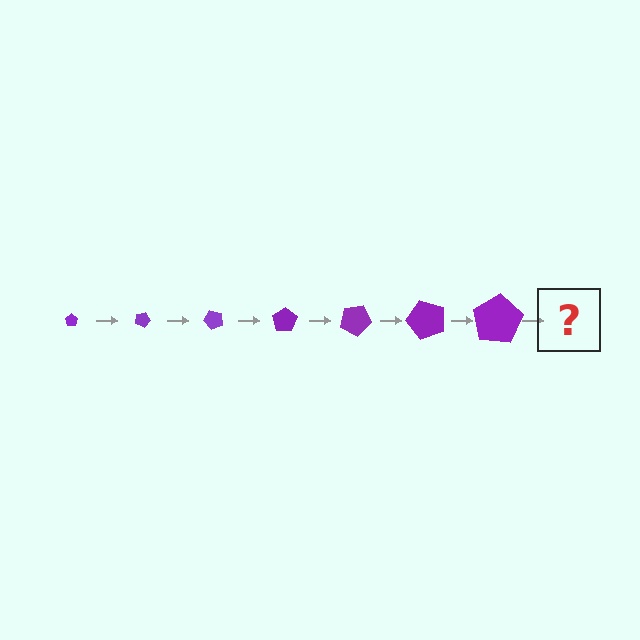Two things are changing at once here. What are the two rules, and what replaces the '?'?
The two rules are that the pentagon grows larger each step and it rotates 25 degrees each step. The '?' should be a pentagon, larger than the previous one and rotated 175 degrees from the start.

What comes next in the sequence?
The next element should be a pentagon, larger than the previous one and rotated 175 degrees from the start.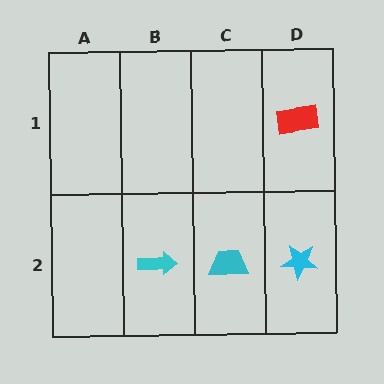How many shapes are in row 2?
3 shapes.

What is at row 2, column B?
A cyan arrow.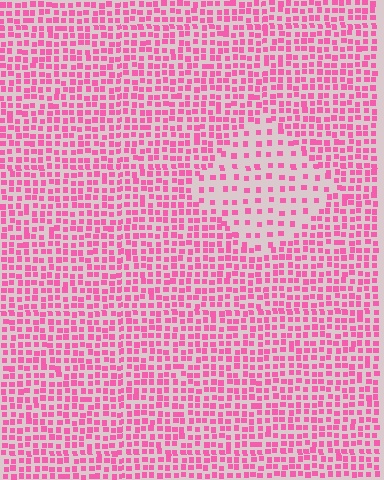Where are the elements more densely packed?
The elements are more densely packed outside the diamond boundary.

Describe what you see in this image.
The image contains small pink elements arranged at two different densities. A diamond-shaped region is visible where the elements are less densely packed than the surrounding area.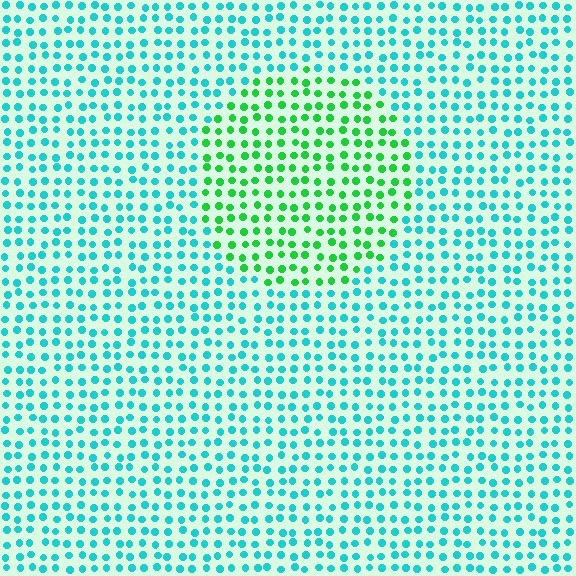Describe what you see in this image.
The image is filled with small cyan elements in a uniform arrangement. A circle-shaped region is visible where the elements are tinted to a slightly different hue, forming a subtle color boundary.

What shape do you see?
I see a circle.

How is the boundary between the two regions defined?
The boundary is defined purely by a slight shift in hue (about 50 degrees). Spacing, size, and orientation are identical on both sides.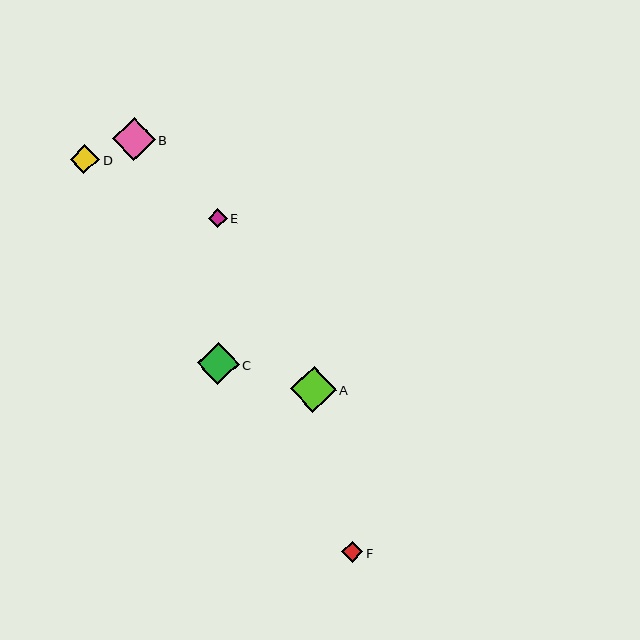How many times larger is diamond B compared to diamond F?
Diamond B is approximately 2.0 times the size of diamond F.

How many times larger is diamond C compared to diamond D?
Diamond C is approximately 1.4 times the size of diamond D.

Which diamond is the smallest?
Diamond E is the smallest with a size of approximately 19 pixels.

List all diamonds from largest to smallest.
From largest to smallest: A, B, C, D, F, E.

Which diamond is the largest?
Diamond A is the largest with a size of approximately 46 pixels.